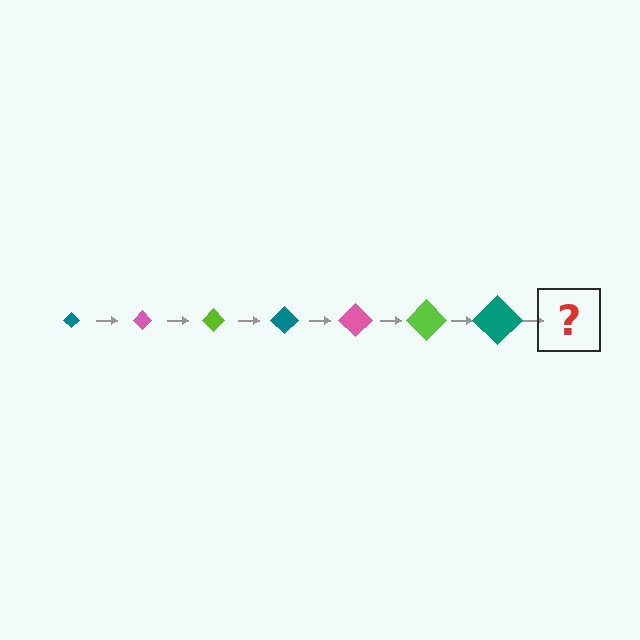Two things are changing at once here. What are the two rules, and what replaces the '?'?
The two rules are that the diamond grows larger each step and the color cycles through teal, pink, and lime. The '?' should be a pink diamond, larger than the previous one.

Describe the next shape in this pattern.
It should be a pink diamond, larger than the previous one.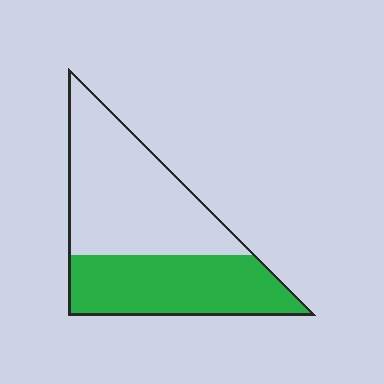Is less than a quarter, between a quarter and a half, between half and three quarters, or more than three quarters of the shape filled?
Between a quarter and a half.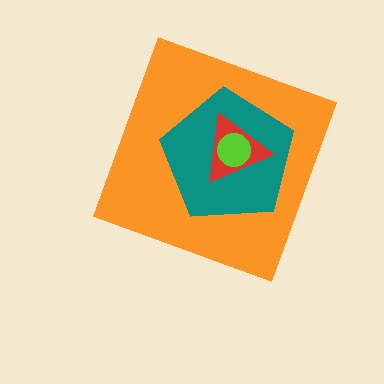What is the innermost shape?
The lime circle.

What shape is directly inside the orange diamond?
The teal pentagon.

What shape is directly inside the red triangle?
The lime circle.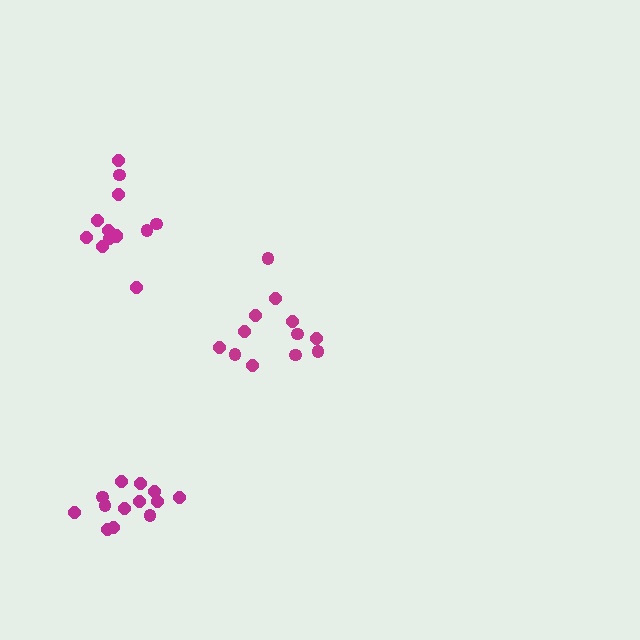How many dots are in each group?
Group 1: 12 dots, Group 2: 13 dots, Group 3: 13 dots (38 total).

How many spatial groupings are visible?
There are 3 spatial groupings.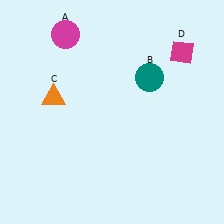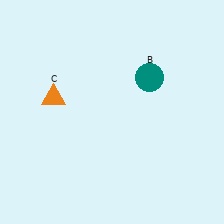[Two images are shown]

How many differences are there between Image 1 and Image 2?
There are 2 differences between the two images.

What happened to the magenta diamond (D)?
The magenta diamond (D) was removed in Image 2. It was in the top-right area of Image 1.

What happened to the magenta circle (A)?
The magenta circle (A) was removed in Image 2. It was in the top-left area of Image 1.